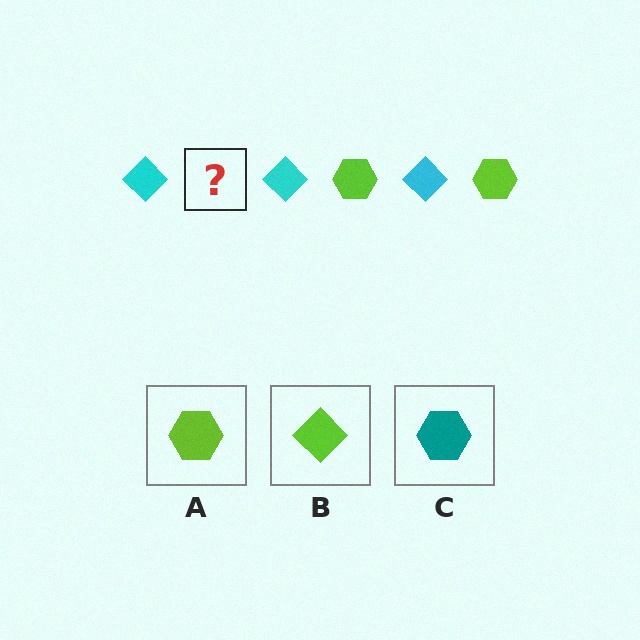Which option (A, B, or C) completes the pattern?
A.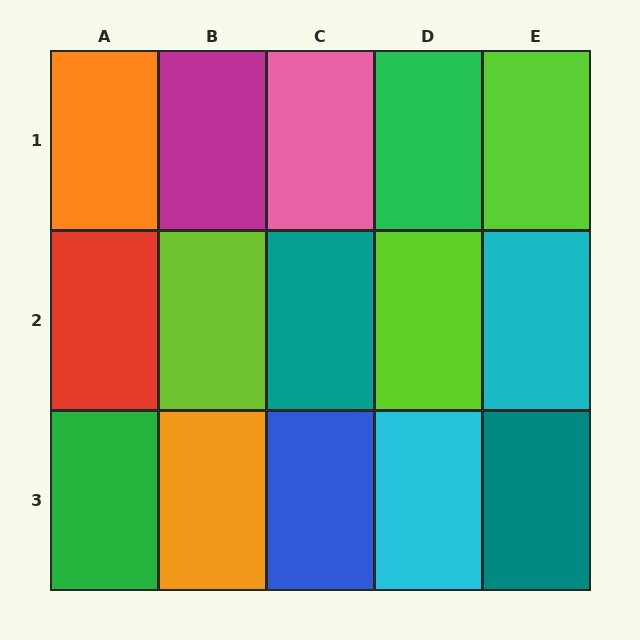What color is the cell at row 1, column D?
Green.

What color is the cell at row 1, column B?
Magenta.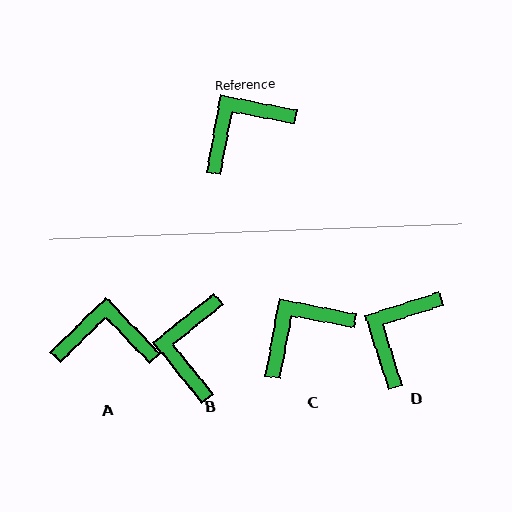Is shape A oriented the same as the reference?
No, it is off by about 35 degrees.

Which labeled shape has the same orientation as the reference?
C.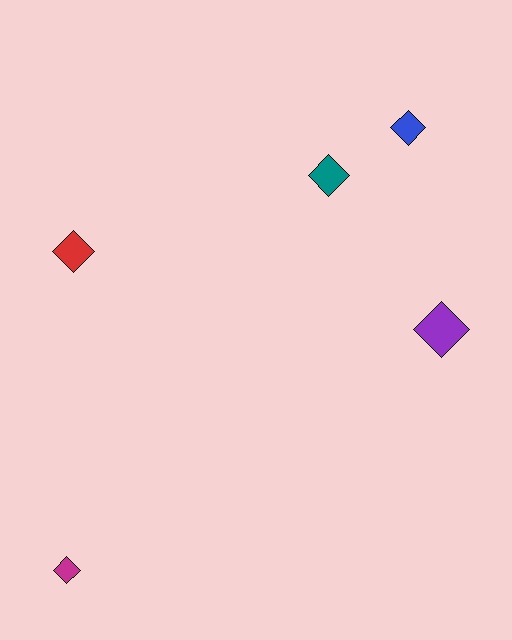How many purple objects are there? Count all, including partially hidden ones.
There is 1 purple object.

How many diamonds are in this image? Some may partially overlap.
There are 5 diamonds.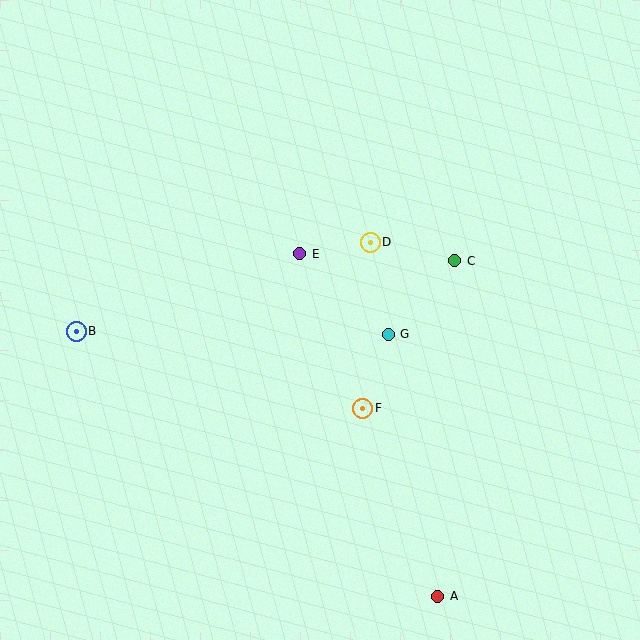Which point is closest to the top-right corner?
Point C is closest to the top-right corner.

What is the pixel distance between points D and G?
The distance between D and G is 93 pixels.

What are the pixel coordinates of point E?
Point E is at (300, 254).